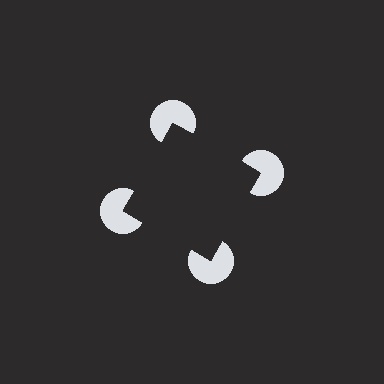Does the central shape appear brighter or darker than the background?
It typically appears slightly darker than the background, even though no actual brightness change is drawn.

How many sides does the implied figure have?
4 sides.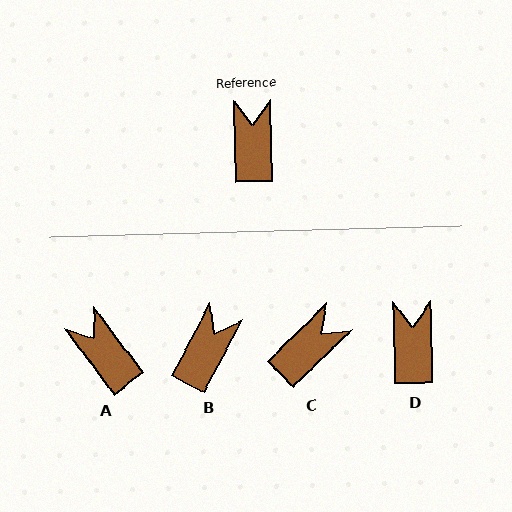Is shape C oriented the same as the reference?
No, it is off by about 47 degrees.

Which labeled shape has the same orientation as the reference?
D.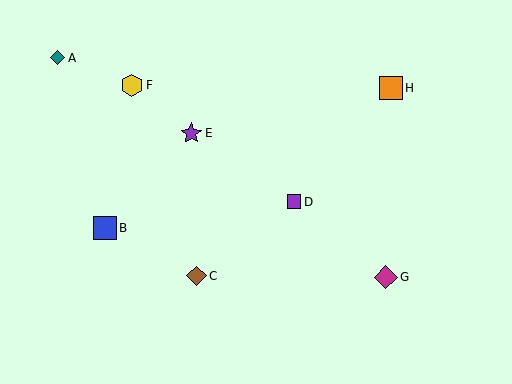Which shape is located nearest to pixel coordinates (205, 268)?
The brown diamond (labeled C) at (197, 276) is nearest to that location.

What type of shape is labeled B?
Shape B is a blue square.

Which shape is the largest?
The magenta diamond (labeled G) is the largest.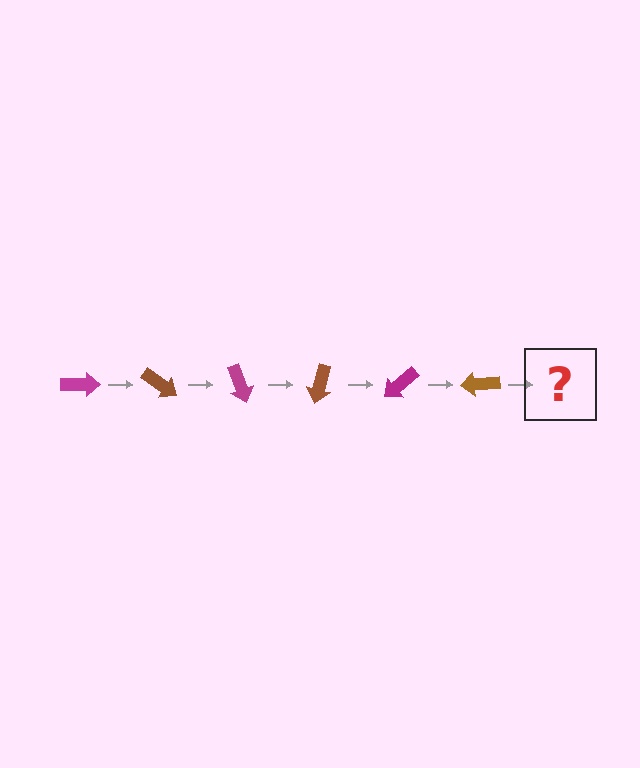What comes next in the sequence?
The next element should be a magenta arrow, rotated 210 degrees from the start.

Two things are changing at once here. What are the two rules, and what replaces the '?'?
The two rules are that it rotates 35 degrees each step and the color cycles through magenta and brown. The '?' should be a magenta arrow, rotated 210 degrees from the start.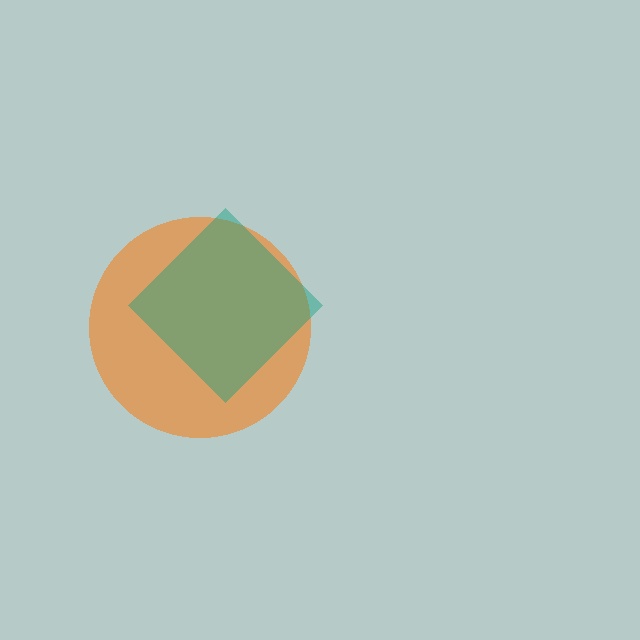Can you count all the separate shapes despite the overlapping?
Yes, there are 2 separate shapes.